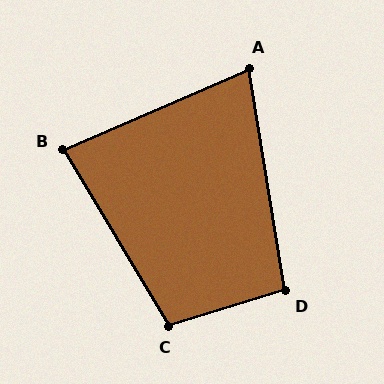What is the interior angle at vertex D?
Approximately 98 degrees (obtuse).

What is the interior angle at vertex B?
Approximately 82 degrees (acute).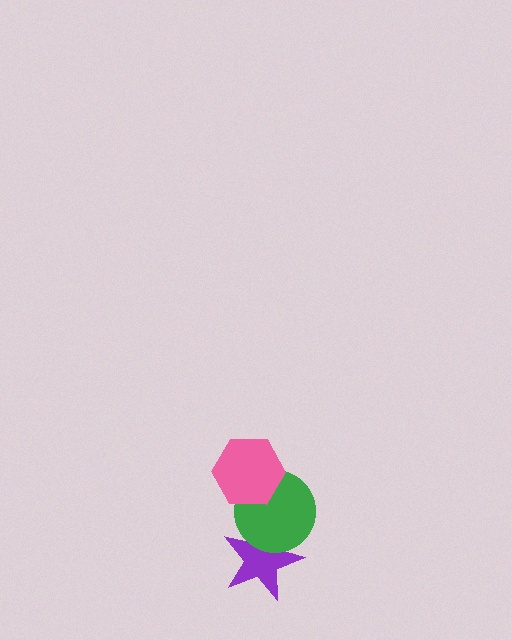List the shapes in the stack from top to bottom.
From top to bottom: the pink hexagon, the green circle, the purple star.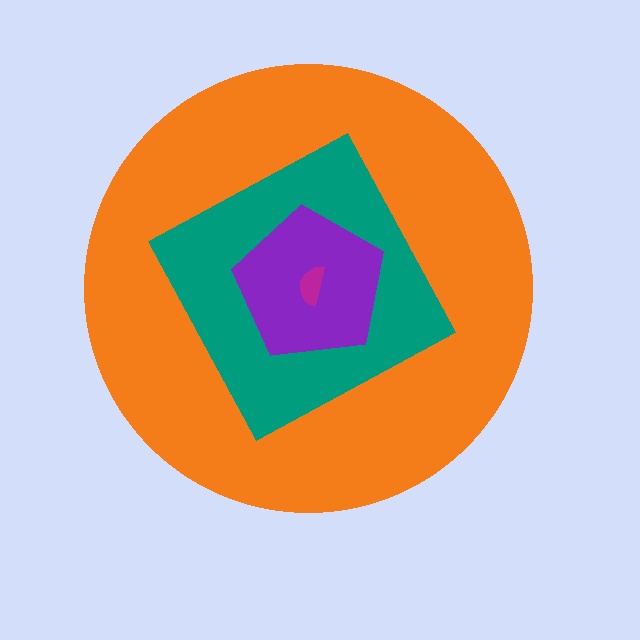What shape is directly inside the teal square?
The purple pentagon.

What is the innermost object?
The magenta semicircle.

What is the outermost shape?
The orange circle.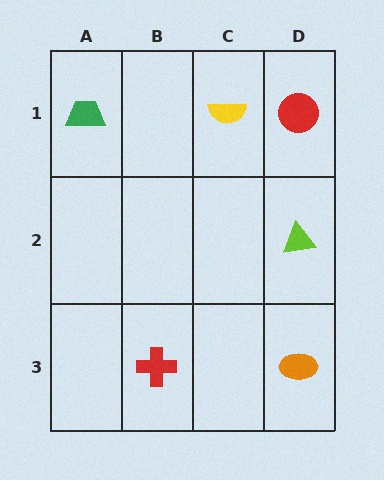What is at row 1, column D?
A red circle.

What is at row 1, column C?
A yellow semicircle.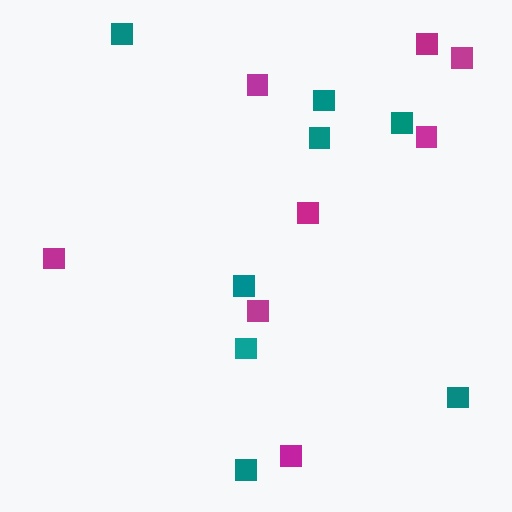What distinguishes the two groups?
There are 2 groups: one group of magenta squares (8) and one group of teal squares (8).